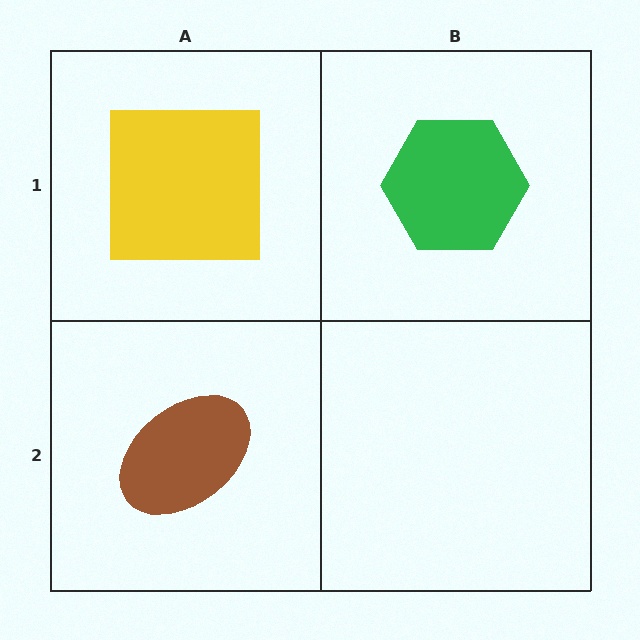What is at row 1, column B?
A green hexagon.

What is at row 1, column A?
A yellow square.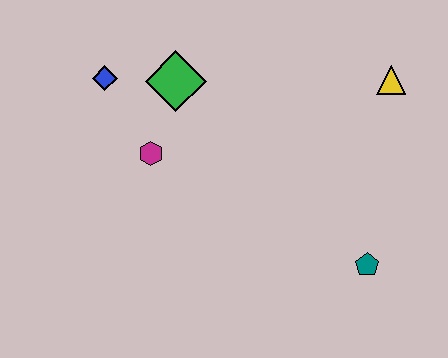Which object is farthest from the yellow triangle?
The blue diamond is farthest from the yellow triangle.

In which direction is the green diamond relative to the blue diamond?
The green diamond is to the right of the blue diamond.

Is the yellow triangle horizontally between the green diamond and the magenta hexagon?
No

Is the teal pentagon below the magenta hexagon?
Yes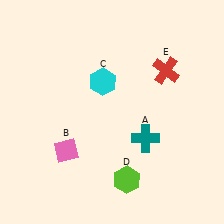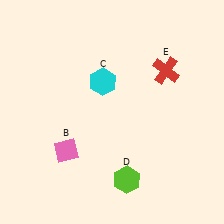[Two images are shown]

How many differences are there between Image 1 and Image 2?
There is 1 difference between the two images.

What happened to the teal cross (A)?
The teal cross (A) was removed in Image 2. It was in the bottom-right area of Image 1.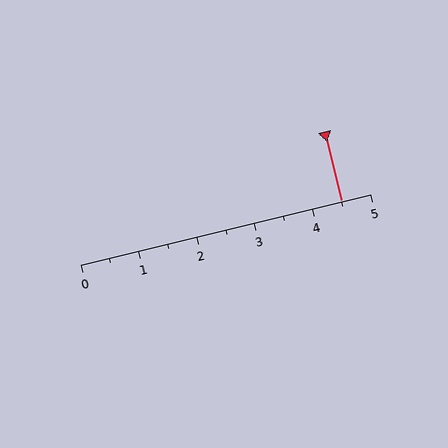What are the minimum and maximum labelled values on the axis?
The axis runs from 0 to 5.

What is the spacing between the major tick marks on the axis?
The major ticks are spaced 1 apart.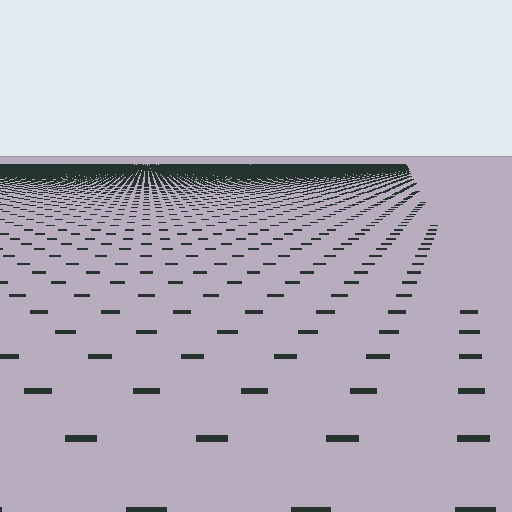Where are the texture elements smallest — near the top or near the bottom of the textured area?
Near the top.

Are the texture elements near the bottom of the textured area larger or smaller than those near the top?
Larger. Near the bottom, elements are closer to the viewer and appear at a bigger on-screen size.